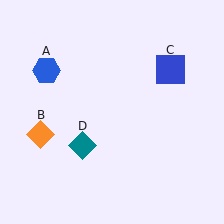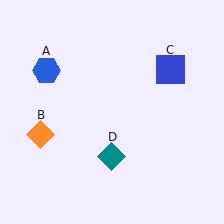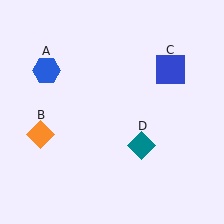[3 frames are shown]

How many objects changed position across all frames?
1 object changed position: teal diamond (object D).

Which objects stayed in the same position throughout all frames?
Blue hexagon (object A) and orange diamond (object B) and blue square (object C) remained stationary.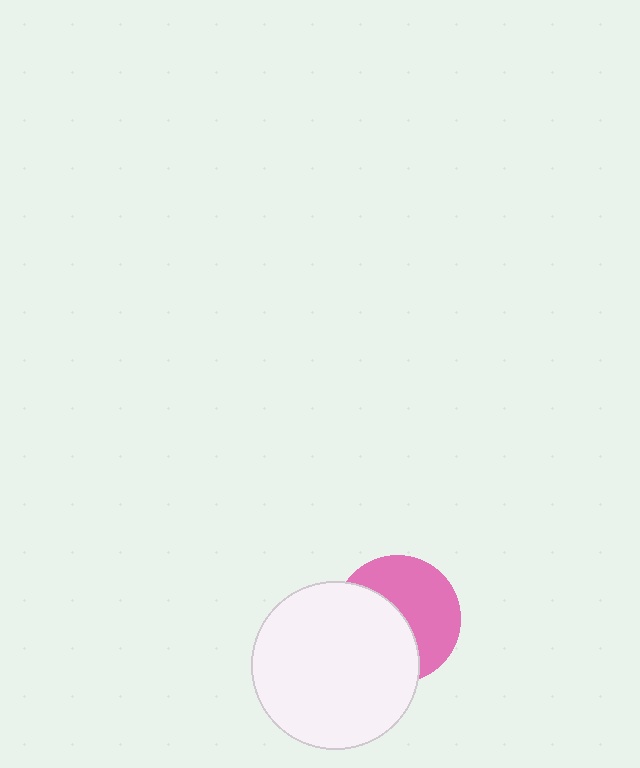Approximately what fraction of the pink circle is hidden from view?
Roughly 48% of the pink circle is hidden behind the white circle.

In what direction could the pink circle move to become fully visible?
The pink circle could move right. That would shift it out from behind the white circle entirely.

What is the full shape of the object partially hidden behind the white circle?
The partially hidden object is a pink circle.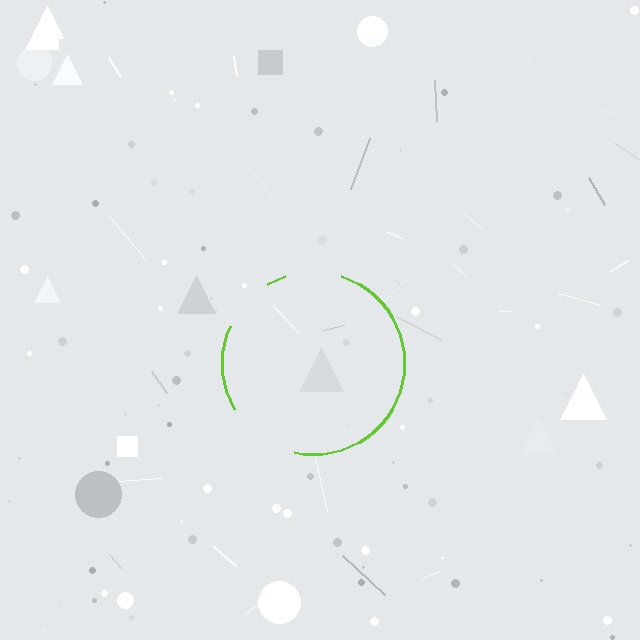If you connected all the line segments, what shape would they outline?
They would outline a circle.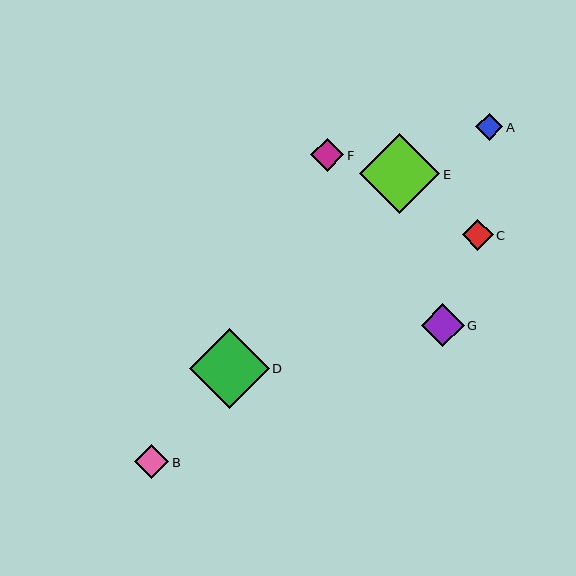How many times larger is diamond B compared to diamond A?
Diamond B is approximately 1.2 times the size of diamond A.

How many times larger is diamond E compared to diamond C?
Diamond E is approximately 2.6 times the size of diamond C.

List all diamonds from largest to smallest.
From largest to smallest: E, D, G, B, F, C, A.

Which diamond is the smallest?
Diamond A is the smallest with a size of approximately 27 pixels.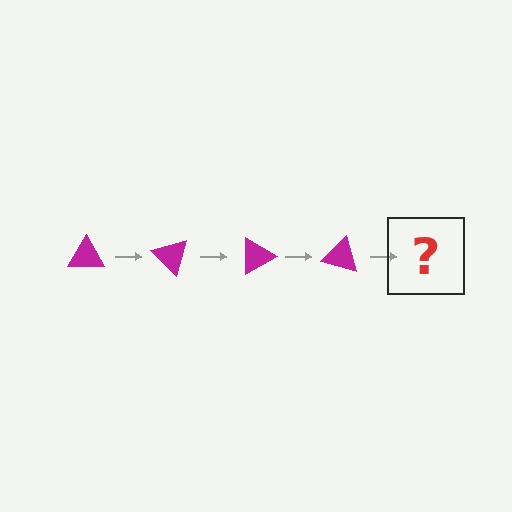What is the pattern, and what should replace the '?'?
The pattern is that the triangle rotates 45 degrees each step. The '?' should be a magenta triangle rotated 180 degrees.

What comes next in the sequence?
The next element should be a magenta triangle rotated 180 degrees.